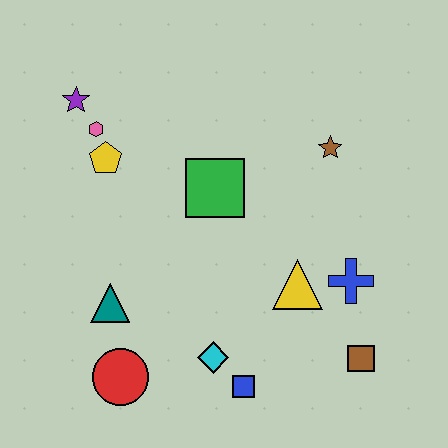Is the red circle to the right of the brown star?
No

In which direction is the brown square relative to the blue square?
The brown square is to the right of the blue square.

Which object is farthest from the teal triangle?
The brown star is farthest from the teal triangle.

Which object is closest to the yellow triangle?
The blue cross is closest to the yellow triangle.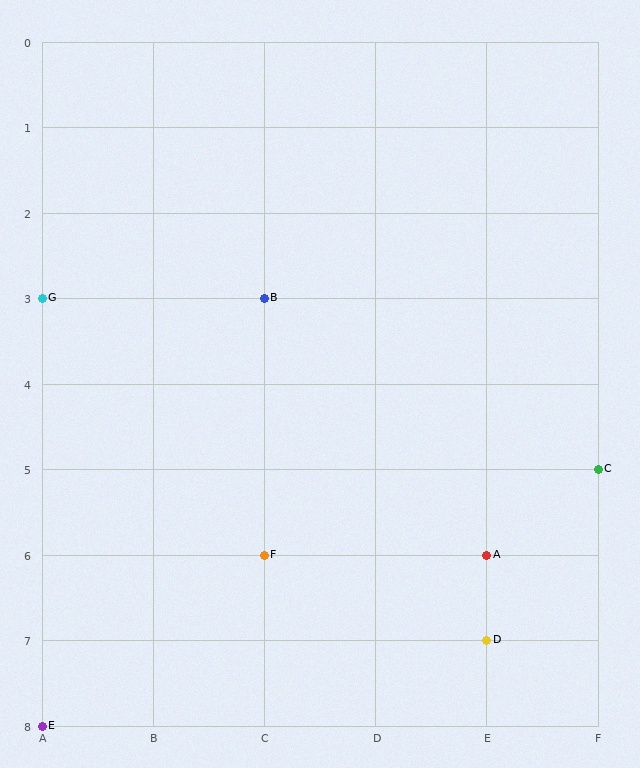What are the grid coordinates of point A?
Point A is at grid coordinates (E, 6).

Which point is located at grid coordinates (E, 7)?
Point D is at (E, 7).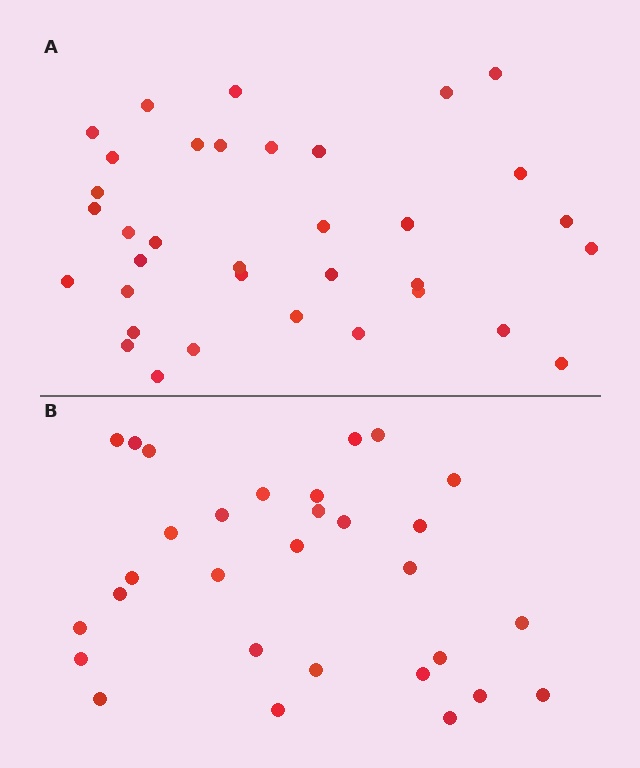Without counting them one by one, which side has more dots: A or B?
Region A (the top region) has more dots.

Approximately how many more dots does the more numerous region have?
Region A has about 5 more dots than region B.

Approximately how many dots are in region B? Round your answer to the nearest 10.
About 30 dots.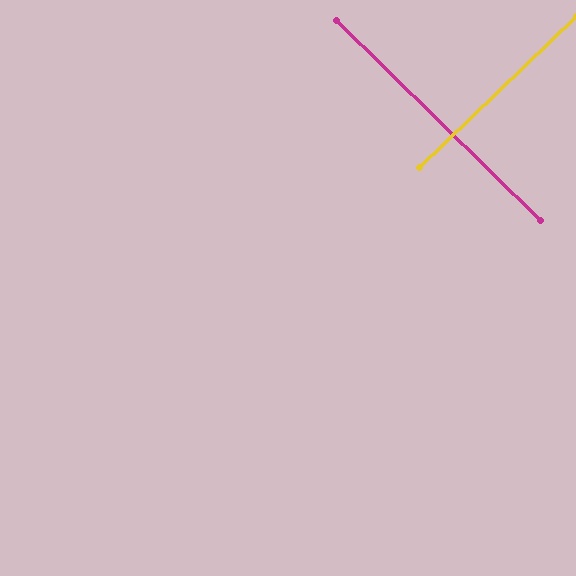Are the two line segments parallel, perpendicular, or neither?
Perpendicular — they meet at approximately 88°.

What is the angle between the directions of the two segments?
Approximately 88 degrees.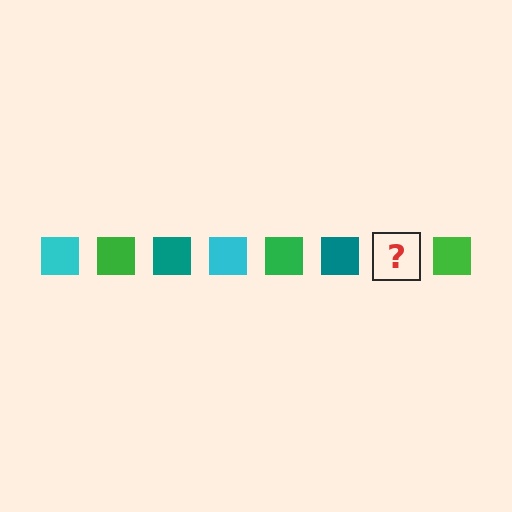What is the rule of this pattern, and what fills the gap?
The rule is that the pattern cycles through cyan, green, teal squares. The gap should be filled with a cyan square.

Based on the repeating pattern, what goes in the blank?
The blank should be a cyan square.